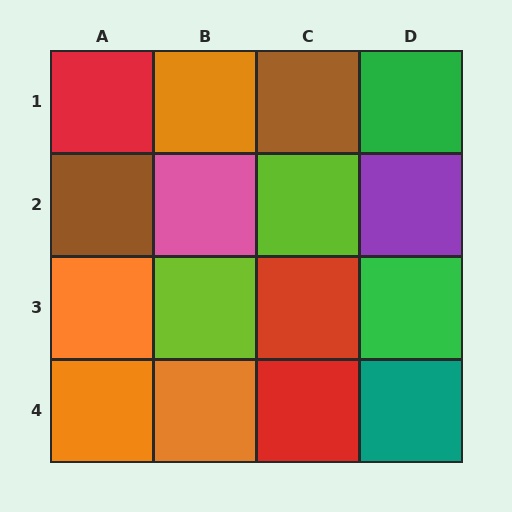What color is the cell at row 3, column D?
Green.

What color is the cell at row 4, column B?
Orange.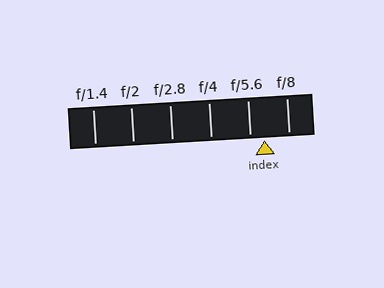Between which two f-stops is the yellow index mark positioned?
The index mark is between f/5.6 and f/8.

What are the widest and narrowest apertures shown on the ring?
The widest aperture shown is f/1.4 and the narrowest is f/8.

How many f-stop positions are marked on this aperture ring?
There are 6 f-stop positions marked.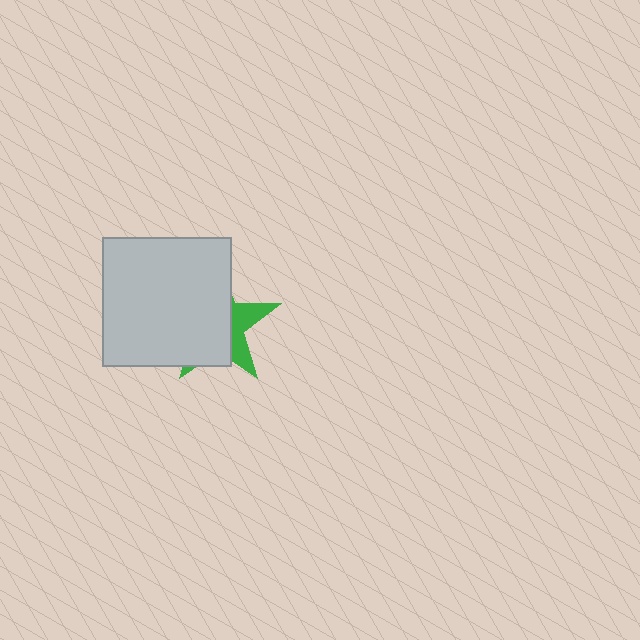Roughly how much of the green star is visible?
A small part of it is visible (roughly 32%).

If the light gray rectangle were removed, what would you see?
You would see the complete green star.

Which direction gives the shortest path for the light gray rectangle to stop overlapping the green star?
Moving left gives the shortest separation.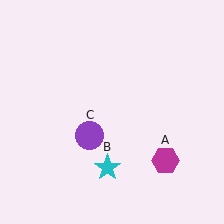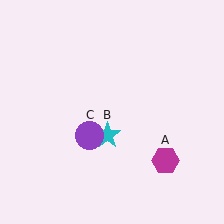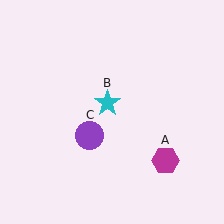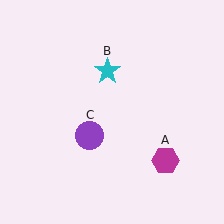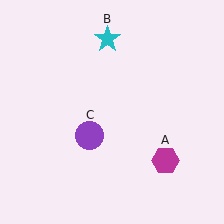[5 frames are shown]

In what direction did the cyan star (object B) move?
The cyan star (object B) moved up.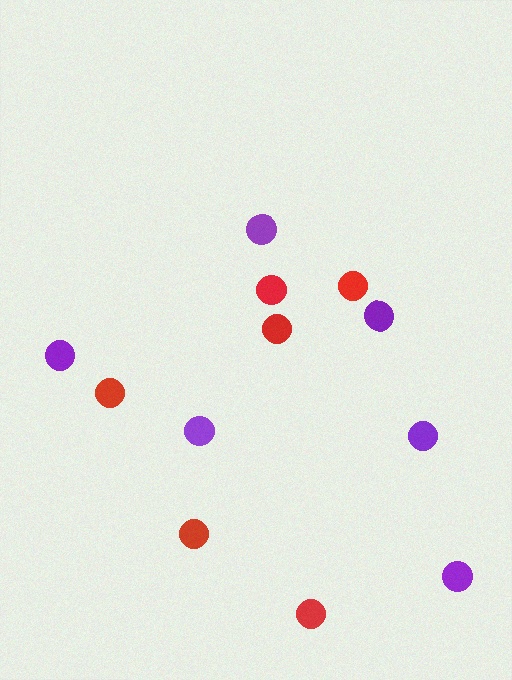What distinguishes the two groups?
There are 2 groups: one group of red circles (6) and one group of purple circles (6).